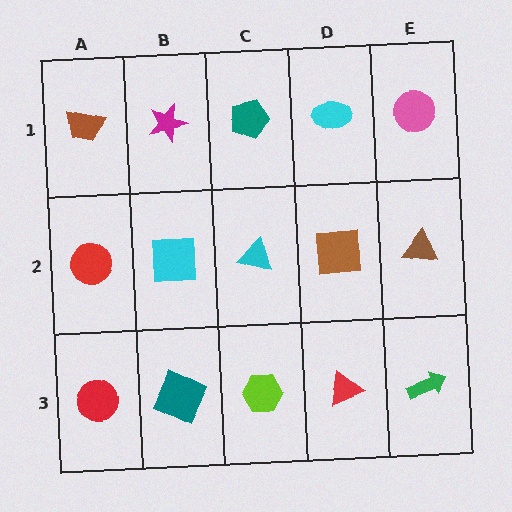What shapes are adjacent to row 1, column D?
A brown square (row 2, column D), a teal pentagon (row 1, column C), a pink circle (row 1, column E).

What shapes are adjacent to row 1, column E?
A brown triangle (row 2, column E), a cyan ellipse (row 1, column D).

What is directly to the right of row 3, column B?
A lime hexagon.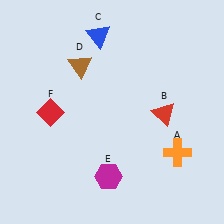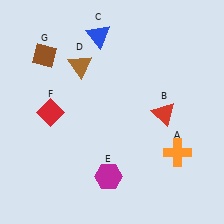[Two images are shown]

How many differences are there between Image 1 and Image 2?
There is 1 difference between the two images.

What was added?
A brown diamond (G) was added in Image 2.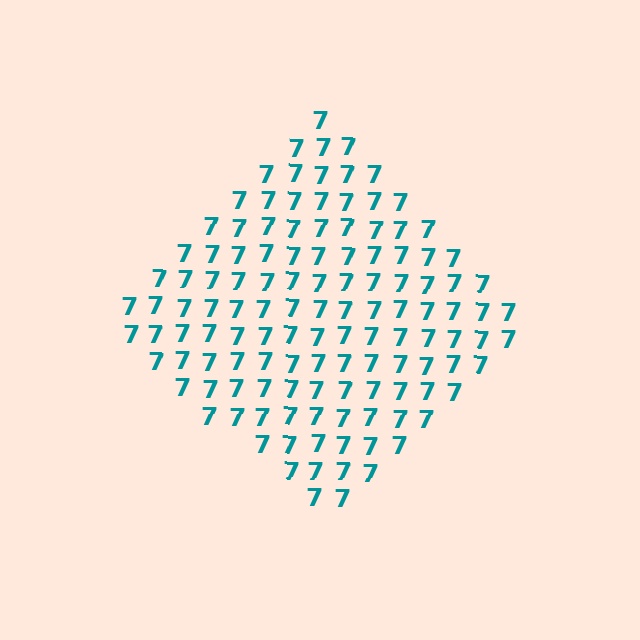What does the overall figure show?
The overall figure shows a diamond.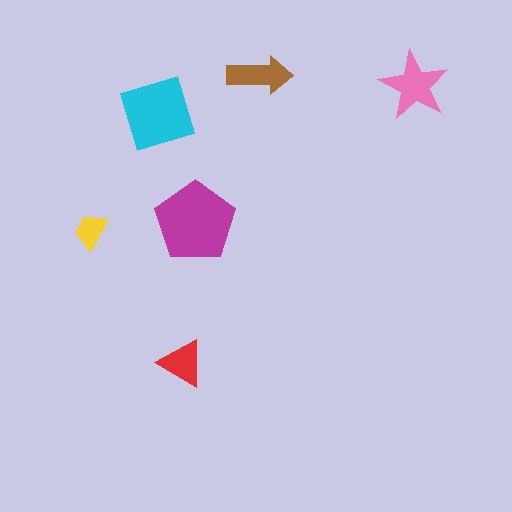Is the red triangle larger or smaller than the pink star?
Smaller.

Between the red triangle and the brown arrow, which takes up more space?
The brown arrow.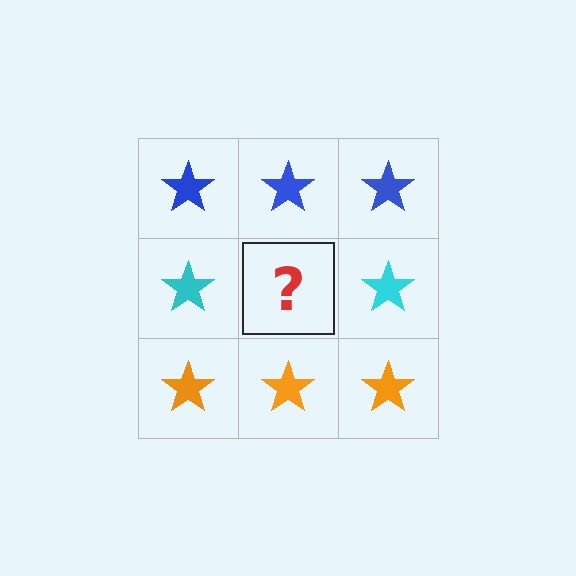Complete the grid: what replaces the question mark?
The question mark should be replaced with a cyan star.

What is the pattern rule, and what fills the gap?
The rule is that each row has a consistent color. The gap should be filled with a cyan star.